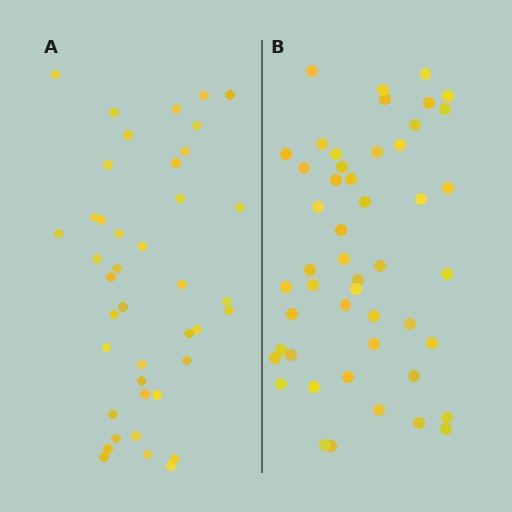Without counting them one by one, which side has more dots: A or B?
Region B (the right region) has more dots.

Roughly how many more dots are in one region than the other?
Region B has roughly 8 or so more dots than region A.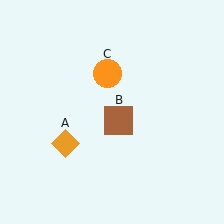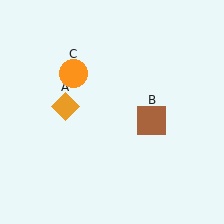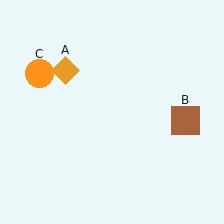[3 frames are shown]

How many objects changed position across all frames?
3 objects changed position: orange diamond (object A), brown square (object B), orange circle (object C).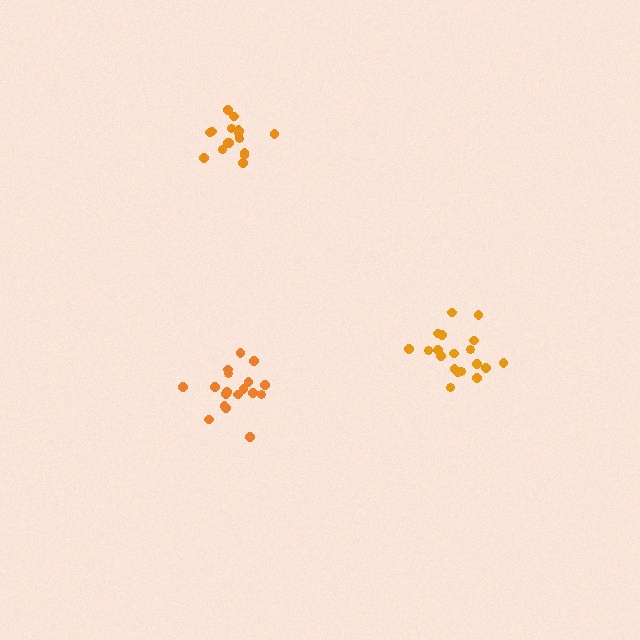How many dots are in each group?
Group 1: 18 dots, Group 2: 17 dots, Group 3: 19 dots (54 total).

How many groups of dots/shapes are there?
There are 3 groups.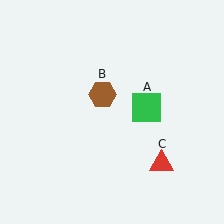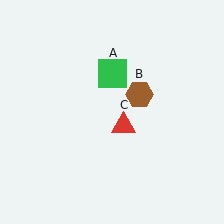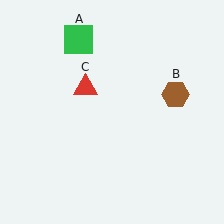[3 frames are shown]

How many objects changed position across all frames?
3 objects changed position: green square (object A), brown hexagon (object B), red triangle (object C).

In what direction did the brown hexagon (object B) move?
The brown hexagon (object B) moved right.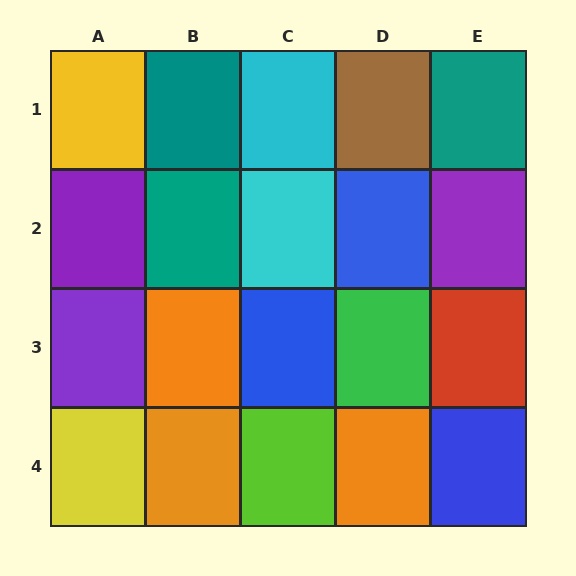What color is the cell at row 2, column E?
Purple.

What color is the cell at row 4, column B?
Orange.